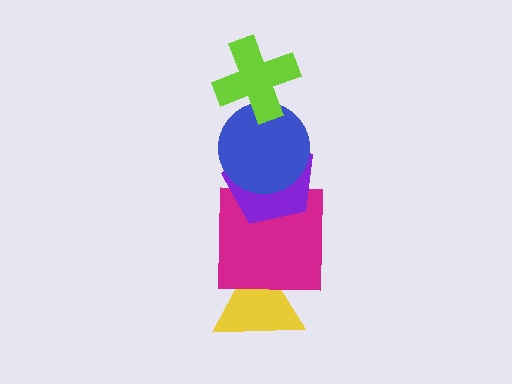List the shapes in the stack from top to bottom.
From top to bottom: the lime cross, the blue circle, the purple pentagon, the magenta square, the yellow triangle.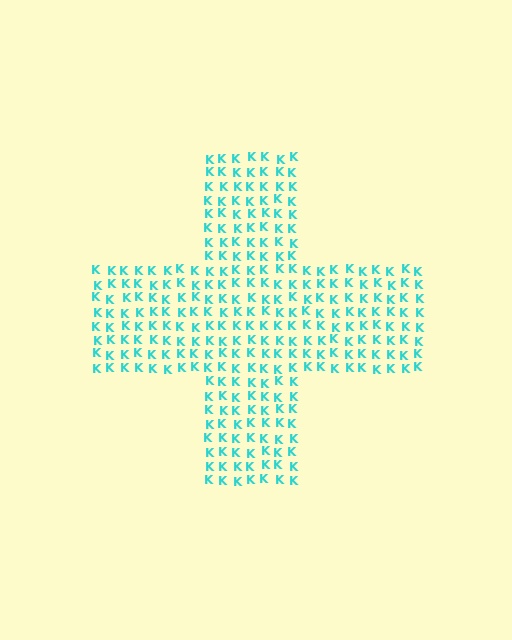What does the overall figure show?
The overall figure shows a cross.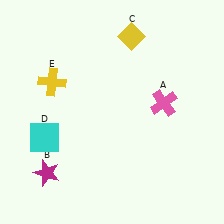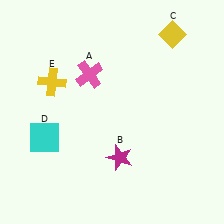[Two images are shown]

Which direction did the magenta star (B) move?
The magenta star (B) moved right.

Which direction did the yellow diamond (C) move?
The yellow diamond (C) moved right.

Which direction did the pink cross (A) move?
The pink cross (A) moved left.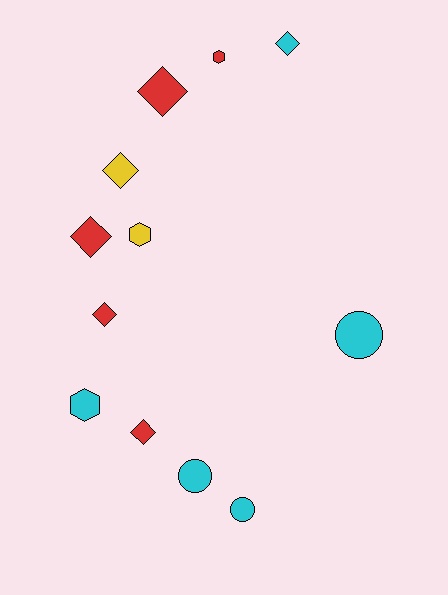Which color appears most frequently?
Red, with 5 objects.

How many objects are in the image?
There are 12 objects.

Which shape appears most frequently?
Diamond, with 6 objects.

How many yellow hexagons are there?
There is 1 yellow hexagon.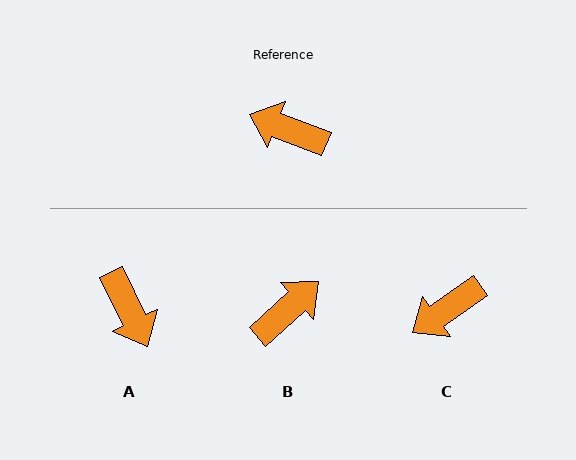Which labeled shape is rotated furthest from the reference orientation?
A, about 138 degrees away.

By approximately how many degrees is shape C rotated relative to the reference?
Approximately 56 degrees counter-clockwise.